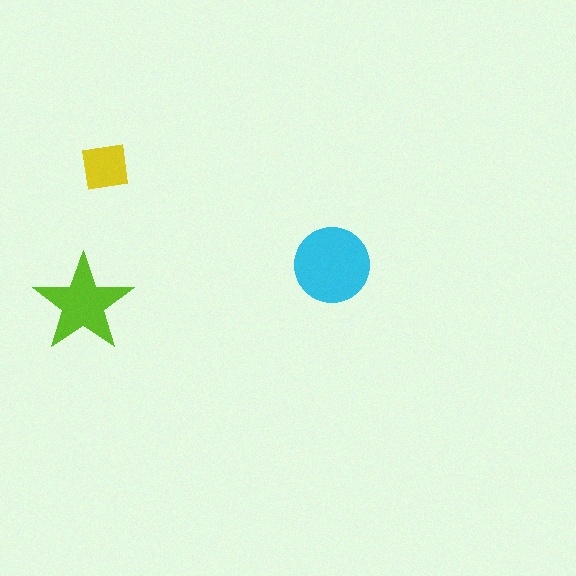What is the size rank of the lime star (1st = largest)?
2nd.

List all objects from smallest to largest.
The yellow square, the lime star, the cyan circle.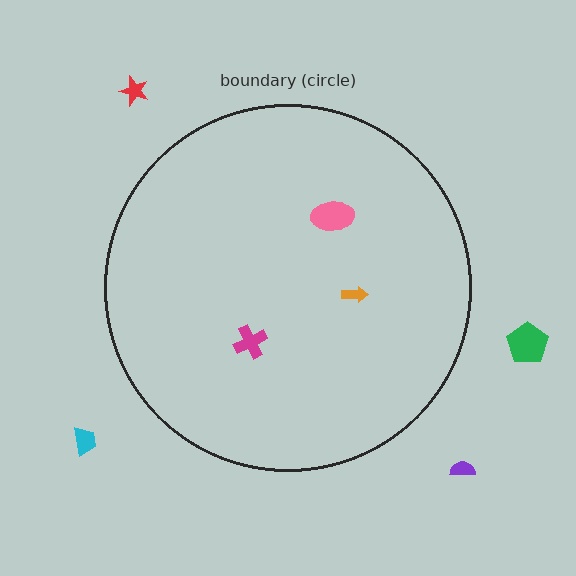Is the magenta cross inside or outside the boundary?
Inside.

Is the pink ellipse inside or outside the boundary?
Inside.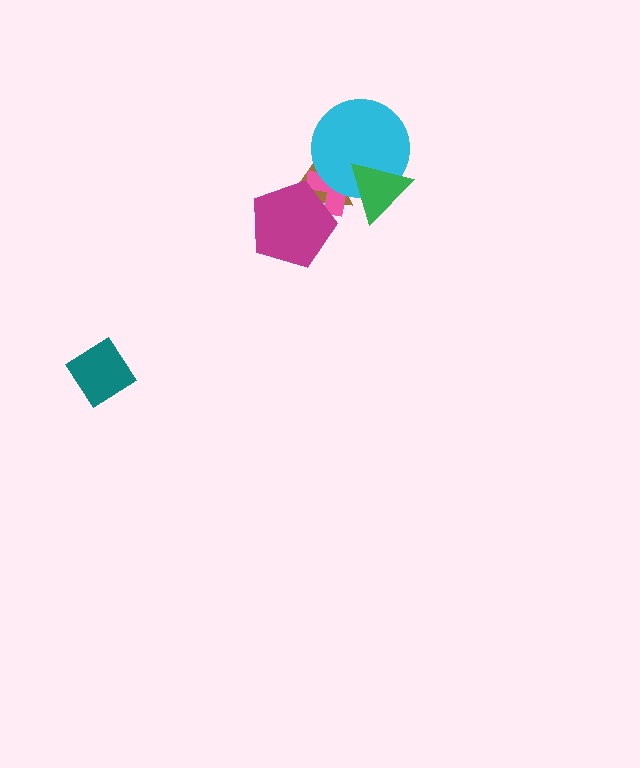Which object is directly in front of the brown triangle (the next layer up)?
The pink cross is directly in front of the brown triangle.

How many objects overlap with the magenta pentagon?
2 objects overlap with the magenta pentagon.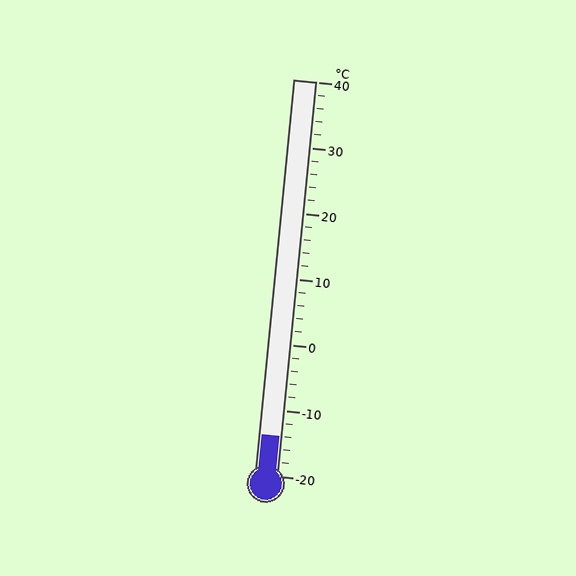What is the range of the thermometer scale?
The thermometer scale ranges from -20°C to 40°C.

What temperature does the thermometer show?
The thermometer shows approximately -14°C.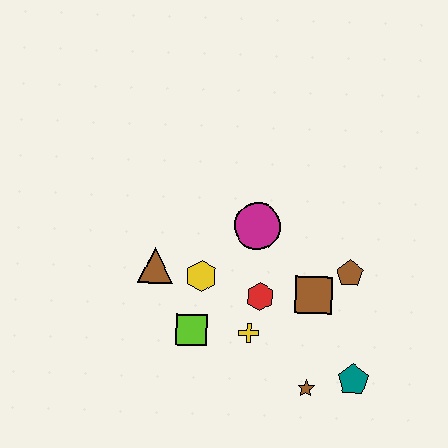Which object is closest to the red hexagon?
The yellow cross is closest to the red hexagon.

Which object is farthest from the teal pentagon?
The brown triangle is farthest from the teal pentagon.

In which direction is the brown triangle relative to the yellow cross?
The brown triangle is to the left of the yellow cross.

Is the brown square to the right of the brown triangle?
Yes